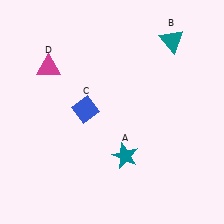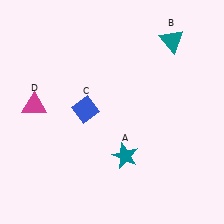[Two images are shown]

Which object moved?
The magenta triangle (D) moved down.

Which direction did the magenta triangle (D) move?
The magenta triangle (D) moved down.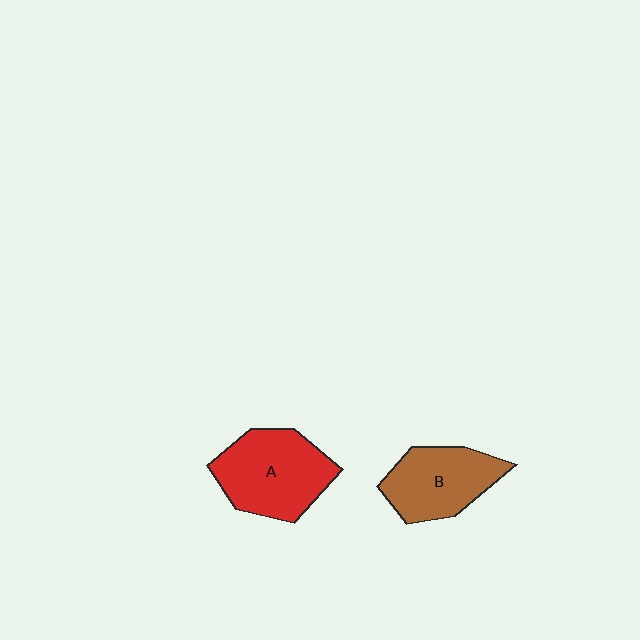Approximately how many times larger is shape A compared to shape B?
Approximately 1.2 times.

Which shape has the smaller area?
Shape B (brown).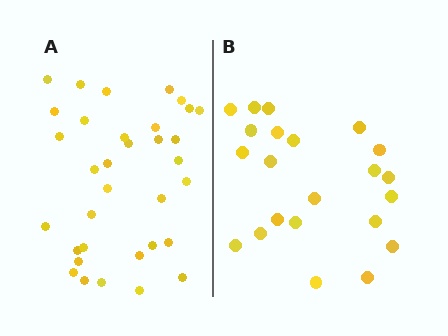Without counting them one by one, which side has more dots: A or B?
Region A (the left region) has more dots.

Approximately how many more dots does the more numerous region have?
Region A has roughly 12 or so more dots than region B.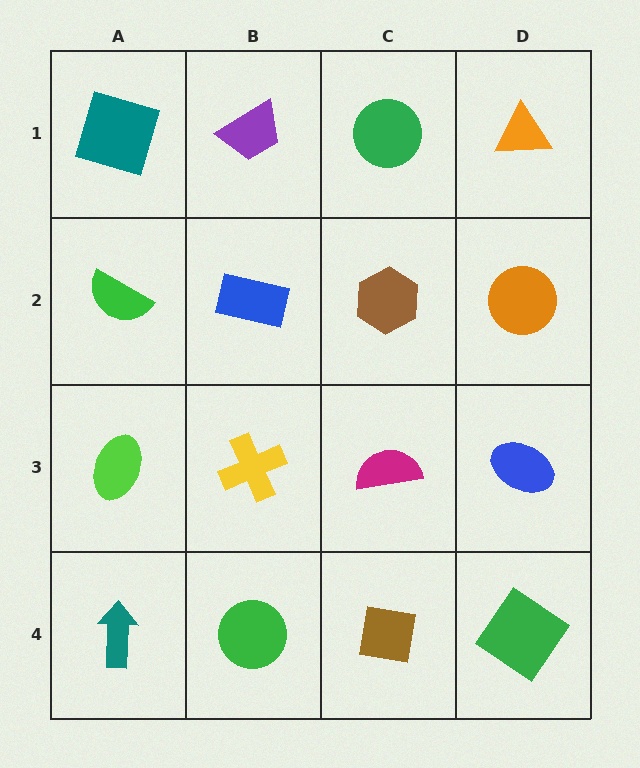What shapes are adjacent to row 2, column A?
A teal square (row 1, column A), a lime ellipse (row 3, column A), a blue rectangle (row 2, column B).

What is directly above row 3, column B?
A blue rectangle.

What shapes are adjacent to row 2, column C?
A green circle (row 1, column C), a magenta semicircle (row 3, column C), a blue rectangle (row 2, column B), an orange circle (row 2, column D).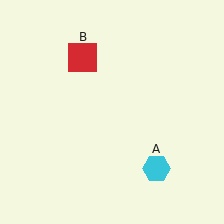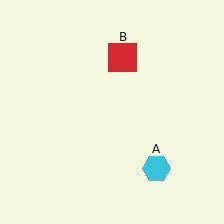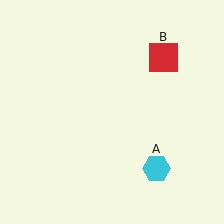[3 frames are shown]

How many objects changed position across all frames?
1 object changed position: red square (object B).